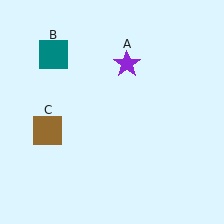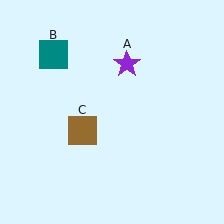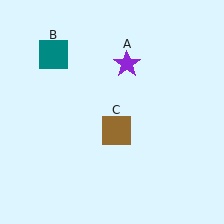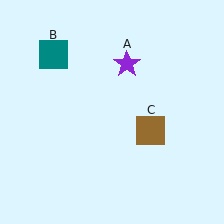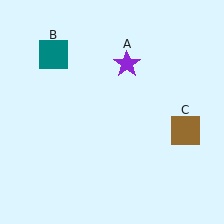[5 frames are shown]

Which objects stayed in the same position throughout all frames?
Purple star (object A) and teal square (object B) remained stationary.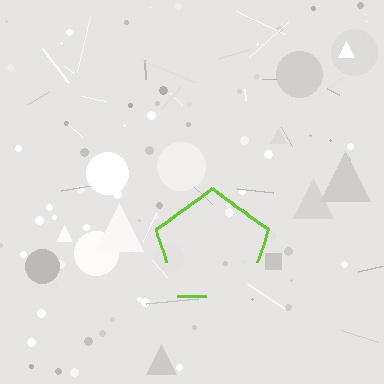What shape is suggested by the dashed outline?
The dashed outline suggests a pentagon.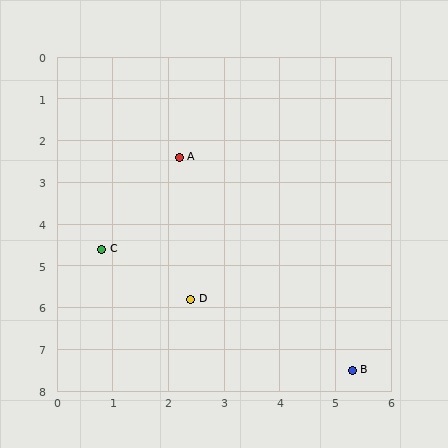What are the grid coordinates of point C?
Point C is at approximately (0.8, 4.6).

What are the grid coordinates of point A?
Point A is at approximately (2.2, 2.4).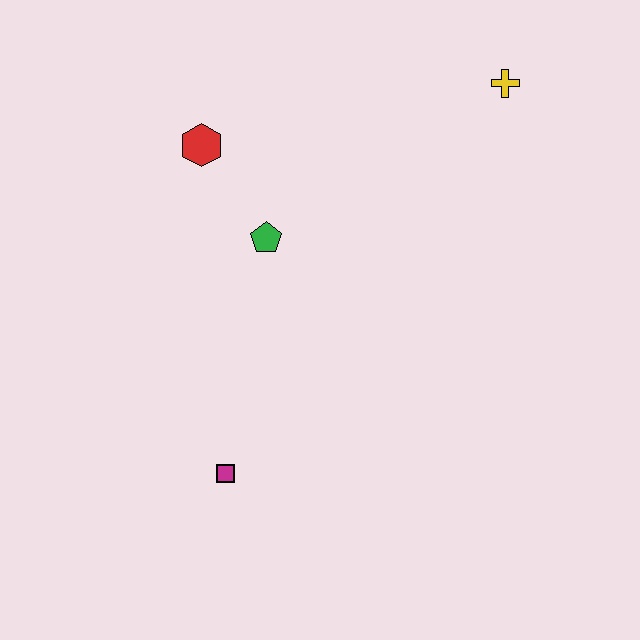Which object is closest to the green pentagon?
The red hexagon is closest to the green pentagon.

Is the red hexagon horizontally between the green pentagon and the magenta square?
No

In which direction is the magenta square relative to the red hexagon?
The magenta square is below the red hexagon.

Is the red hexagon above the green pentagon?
Yes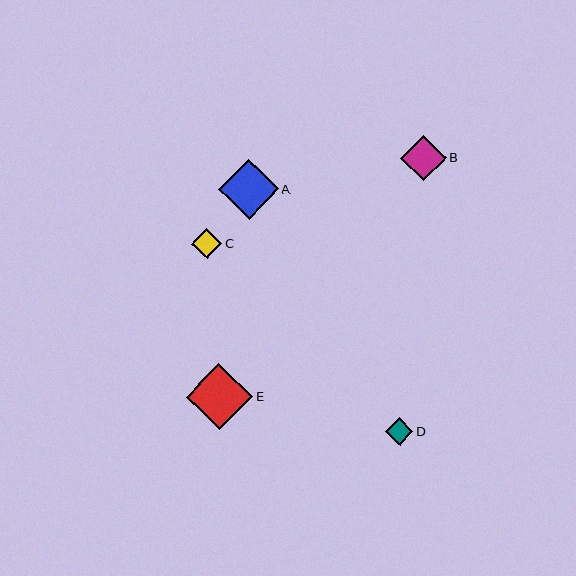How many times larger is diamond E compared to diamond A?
Diamond E is approximately 1.1 times the size of diamond A.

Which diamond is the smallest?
Diamond D is the smallest with a size of approximately 28 pixels.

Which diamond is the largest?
Diamond E is the largest with a size of approximately 67 pixels.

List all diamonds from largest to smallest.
From largest to smallest: E, A, B, C, D.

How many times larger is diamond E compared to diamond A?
Diamond E is approximately 1.1 times the size of diamond A.